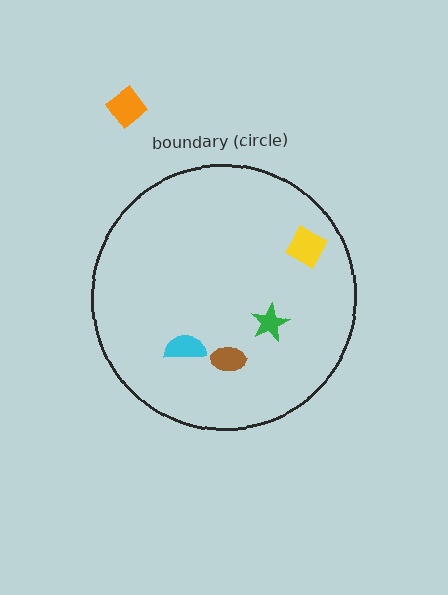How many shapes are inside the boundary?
4 inside, 1 outside.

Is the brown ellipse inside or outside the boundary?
Inside.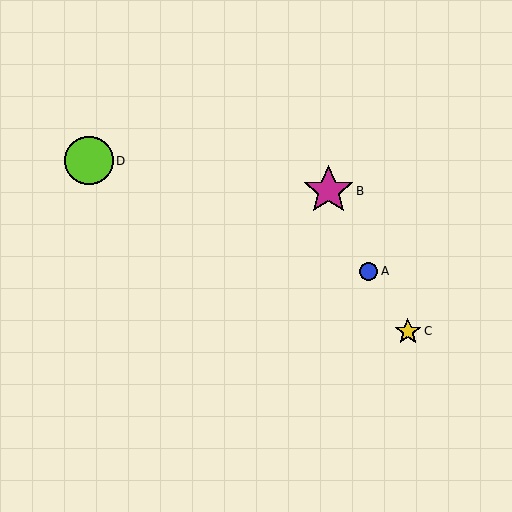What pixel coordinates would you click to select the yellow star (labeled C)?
Click at (408, 331) to select the yellow star C.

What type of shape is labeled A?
Shape A is a blue circle.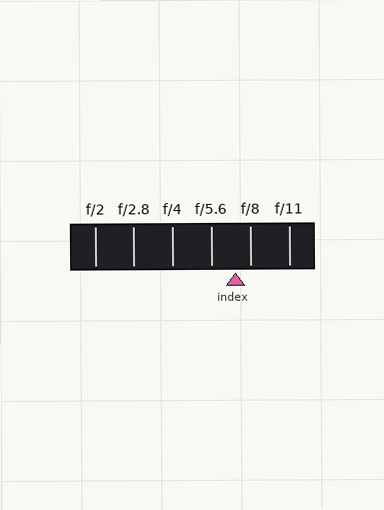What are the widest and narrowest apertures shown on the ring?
The widest aperture shown is f/2 and the narrowest is f/11.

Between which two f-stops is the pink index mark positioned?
The index mark is between f/5.6 and f/8.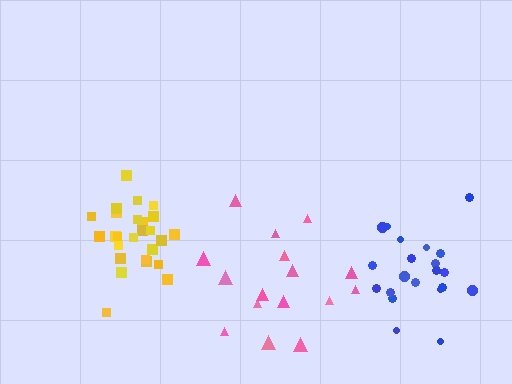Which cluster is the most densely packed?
Yellow.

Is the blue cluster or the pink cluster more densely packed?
Blue.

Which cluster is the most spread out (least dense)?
Pink.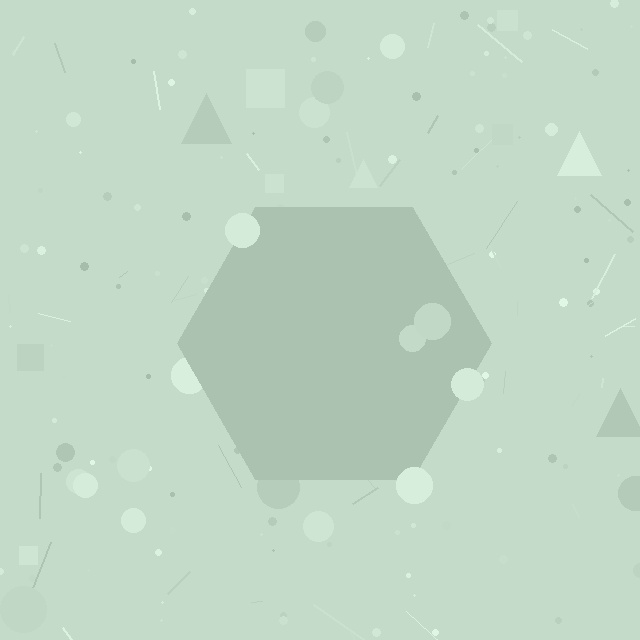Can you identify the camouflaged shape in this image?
The camouflaged shape is a hexagon.